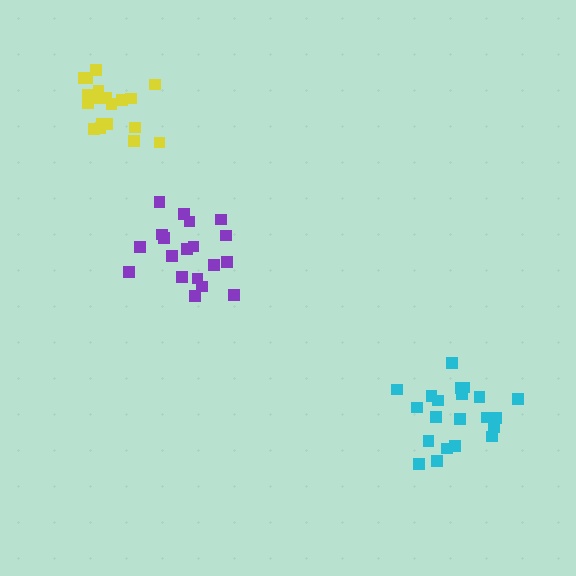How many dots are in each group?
Group 1: 19 dots, Group 2: 21 dots, Group 3: 20 dots (60 total).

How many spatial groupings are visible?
There are 3 spatial groupings.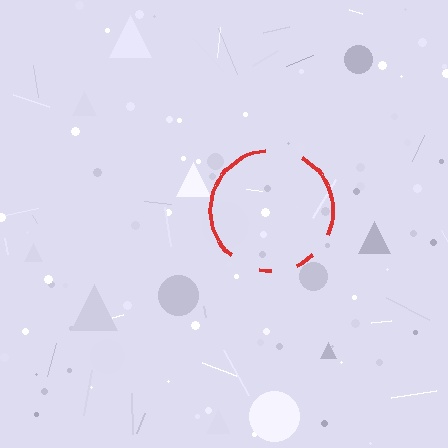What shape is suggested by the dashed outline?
The dashed outline suggests a circle.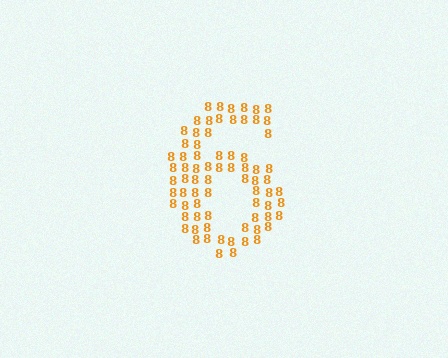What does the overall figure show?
The overall figure shows the digit 6.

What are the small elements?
The small elements are digit 8's.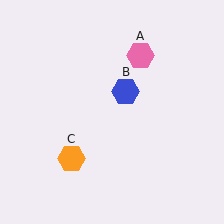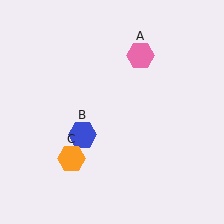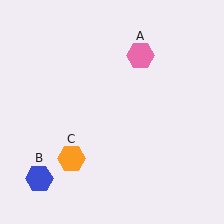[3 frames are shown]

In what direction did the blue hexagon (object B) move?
The blue hexagon (object B) moved down and to the left.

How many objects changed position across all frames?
1 object changed position: blue hexagon (object B).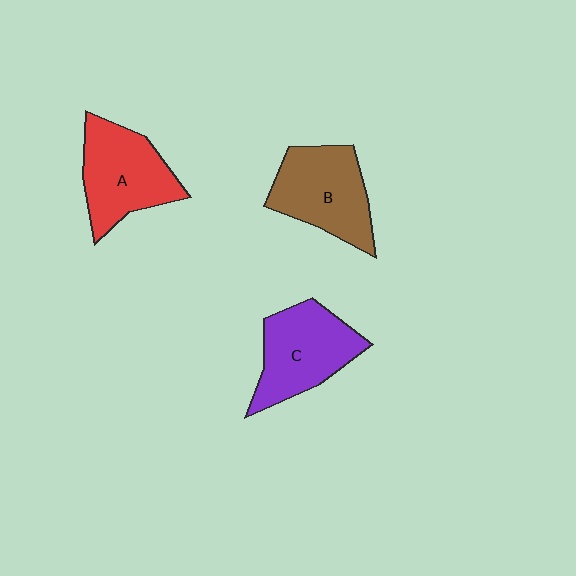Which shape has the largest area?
Shape B (brown).